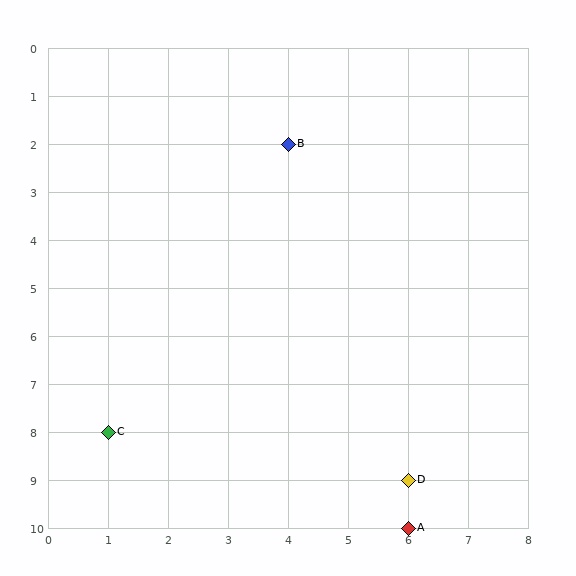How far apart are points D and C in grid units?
Points D and C are 5 columns and 1 row apart (about 5.1 grid units diagonally).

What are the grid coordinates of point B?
Point B is at grid coordinates (4, 2).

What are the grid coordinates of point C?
Point C is at grid coordinates (1, 8).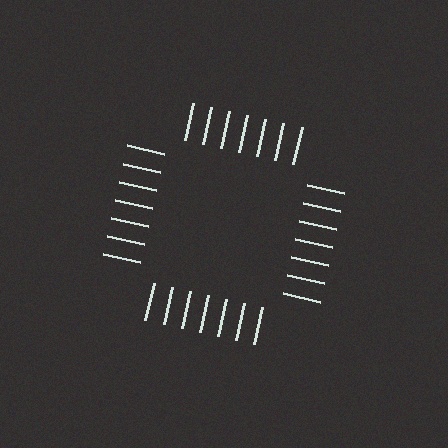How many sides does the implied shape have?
4 sides — the line-ends trace a square.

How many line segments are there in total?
28 — 7 along each of the 4 edges.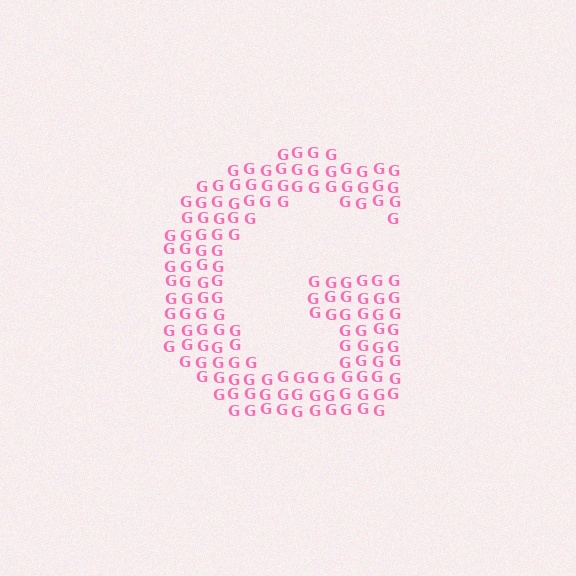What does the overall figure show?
The overall figure shows the letter G.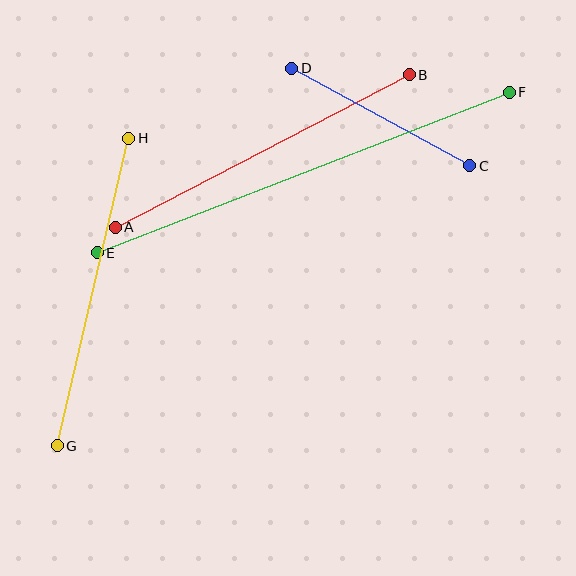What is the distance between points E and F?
The distance is approximately 442 pixels.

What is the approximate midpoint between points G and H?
The midpoint is at approximately (93, 292) pixels.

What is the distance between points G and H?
The distance is approximately 316 pixels.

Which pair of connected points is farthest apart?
Points E and F are farthest apart.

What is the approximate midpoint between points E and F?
The midpoint is at approximately (303, 173) pixels.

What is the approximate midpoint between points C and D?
The midpoint is at approximately (381, 117) pixels.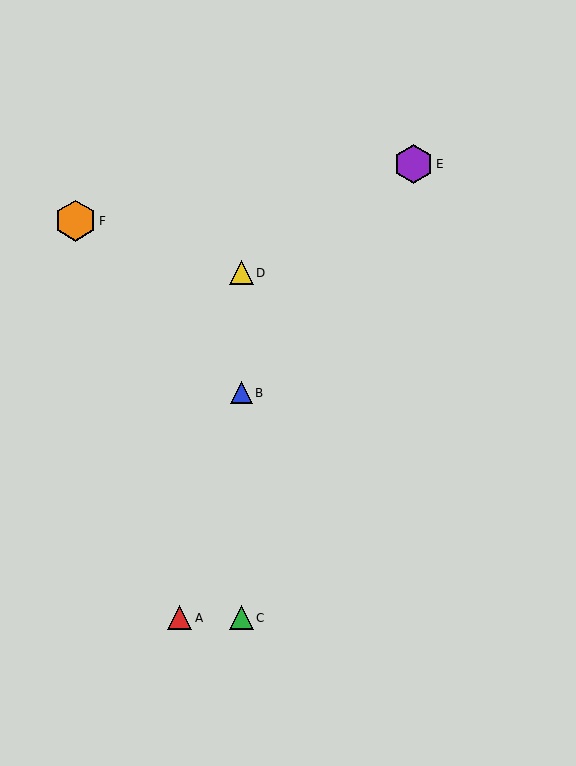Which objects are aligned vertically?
Objects B, C, D are aligned vertically.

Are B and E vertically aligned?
No, B is at x≈241 and E is at x≈414.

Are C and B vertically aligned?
Yes, both are at x≈241.